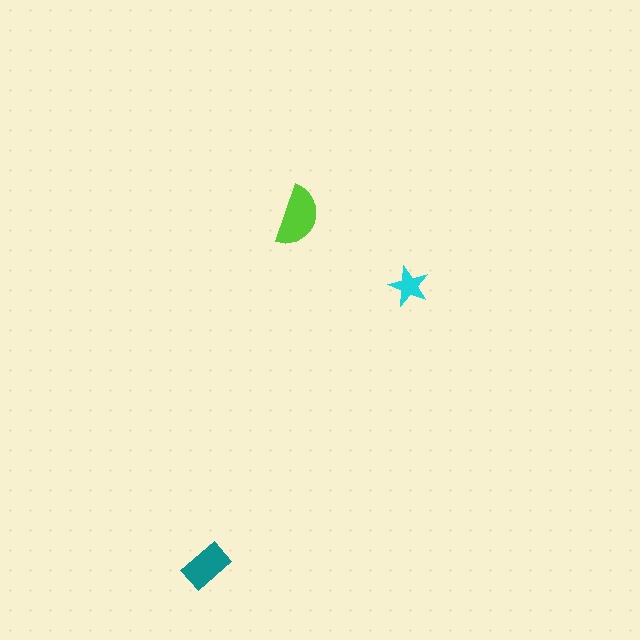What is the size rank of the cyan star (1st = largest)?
3rd.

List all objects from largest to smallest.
The lime semicircle, the teal rectangle, the cyan star.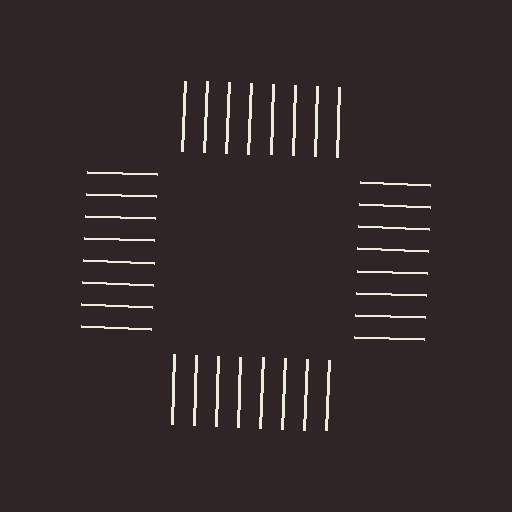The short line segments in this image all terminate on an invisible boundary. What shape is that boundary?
An illusory square — the line segments terminate on its edges but no continuous stroke is drawn.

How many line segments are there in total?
32 — 8 along each of the 4 edges.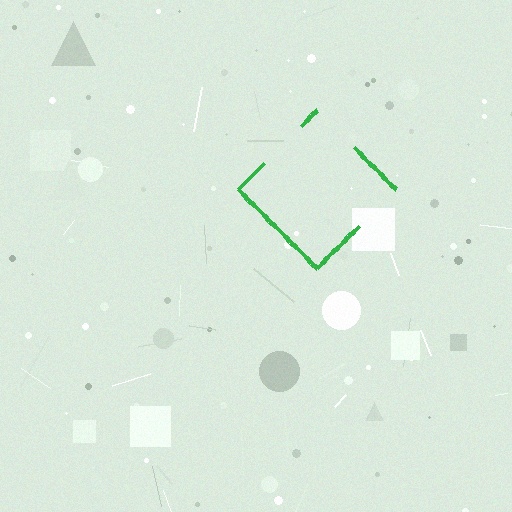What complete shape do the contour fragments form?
The contour fragments form a diamond.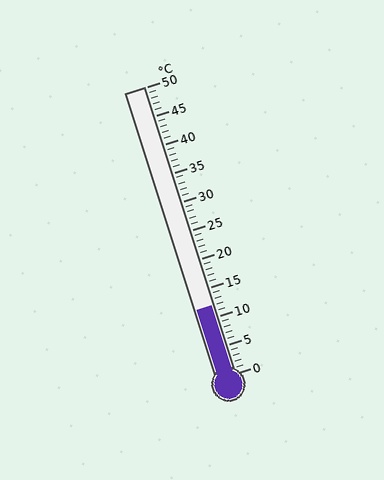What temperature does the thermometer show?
The thermometer shows approximately 12°C.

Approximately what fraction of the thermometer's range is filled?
The thermometer is filled to approximately 25% of its range.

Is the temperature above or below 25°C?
The temperature is below 25°C.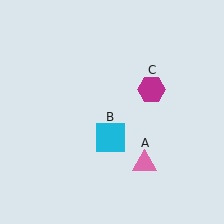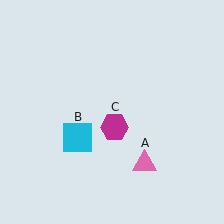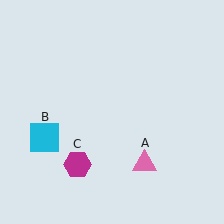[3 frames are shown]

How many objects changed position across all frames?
2 objects changed position: cyan square (object B), magenta hexagon (object C).